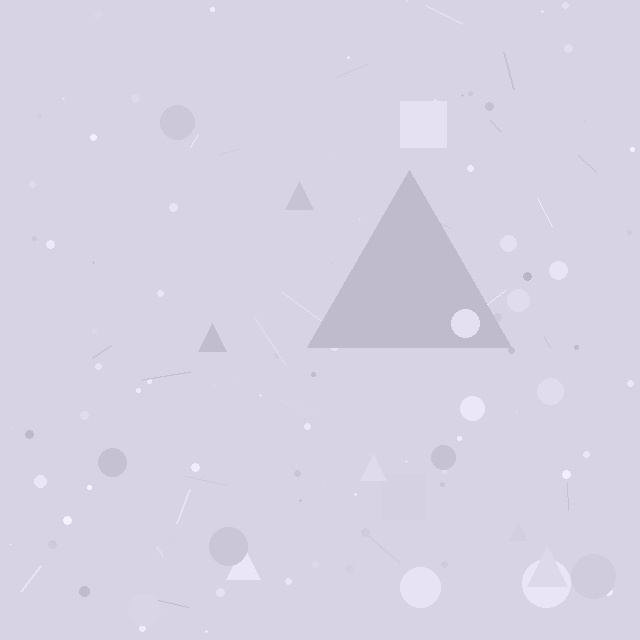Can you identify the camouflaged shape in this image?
The camouflaged shape is a triangle.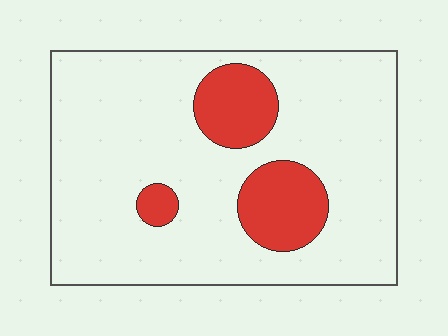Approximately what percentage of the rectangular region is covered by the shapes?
Approximately 15%.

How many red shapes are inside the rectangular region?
3.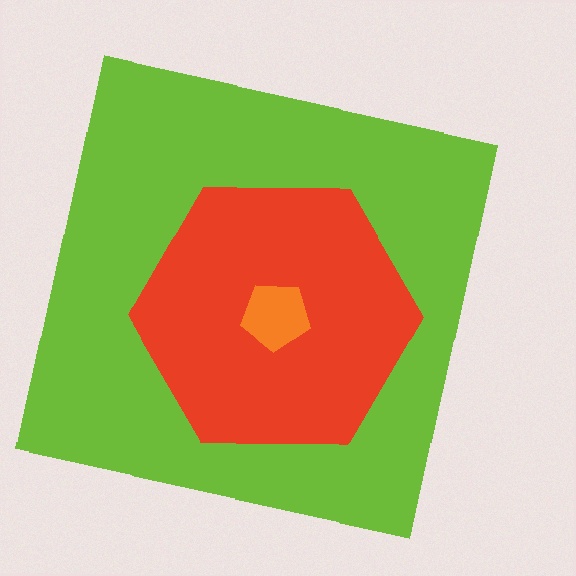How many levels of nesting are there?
3.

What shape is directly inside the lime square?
The red hexagon.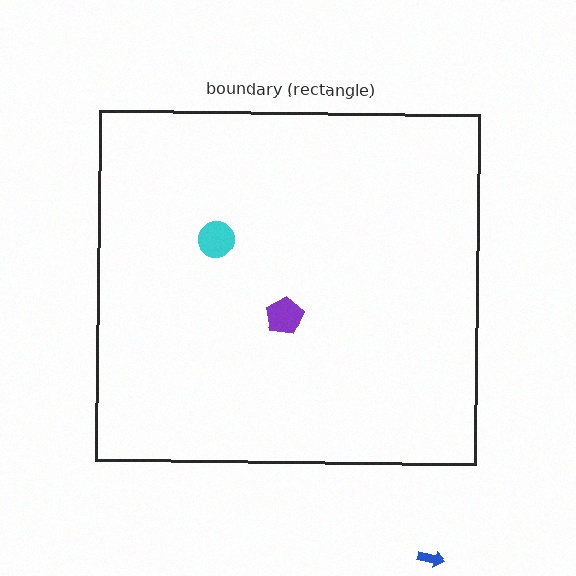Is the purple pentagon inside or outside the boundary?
Inside.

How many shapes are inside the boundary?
2 inside, 1 outside.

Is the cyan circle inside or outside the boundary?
Inside.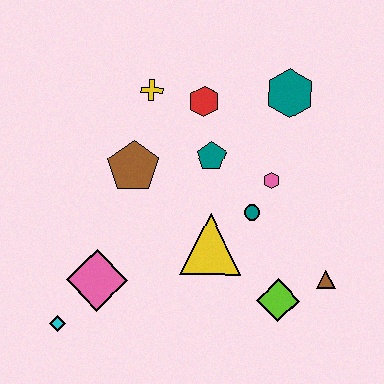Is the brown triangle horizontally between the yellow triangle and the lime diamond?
No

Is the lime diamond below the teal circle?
Yes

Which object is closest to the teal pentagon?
The red hexagon is closest to the teal pentagon.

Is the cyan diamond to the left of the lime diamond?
Yes